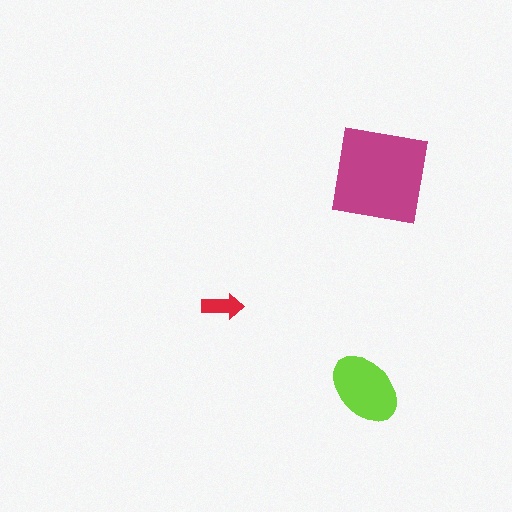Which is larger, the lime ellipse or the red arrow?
The lime ellipse.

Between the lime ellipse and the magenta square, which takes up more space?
The magenta square.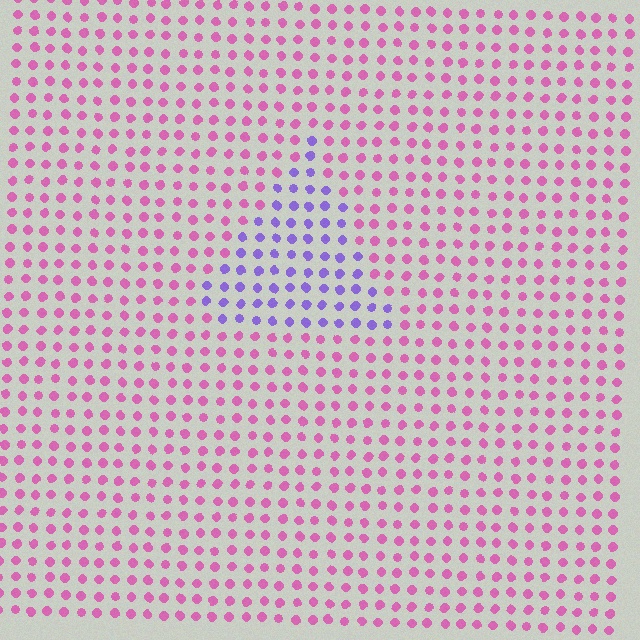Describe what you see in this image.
The image is filled with small pink elements in a uniform arrangement. A triangle-shaped region is visible where the elements are tinted to a slightly different hue, forming a subtle color boundary.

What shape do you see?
I see a triangle.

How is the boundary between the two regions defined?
The boundary is defined purely by a slight shift in hue (about 59 degrees). Spacing, size, and orientation are identical on both sides.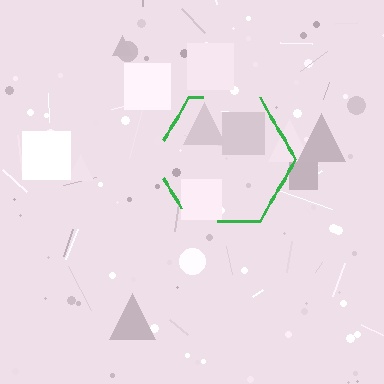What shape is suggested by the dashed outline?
The dashed outline suggests a hexagon.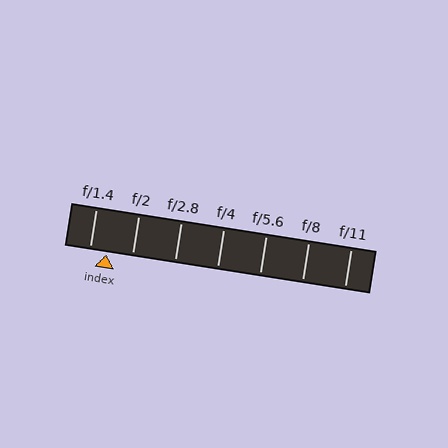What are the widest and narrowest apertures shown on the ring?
The widest aperture shown is f/1.4 and the narrowest is f/11.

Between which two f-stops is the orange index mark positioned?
The index mark is between f/1.4 and f/2.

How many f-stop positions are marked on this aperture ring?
There are 7 f-stop positions marked.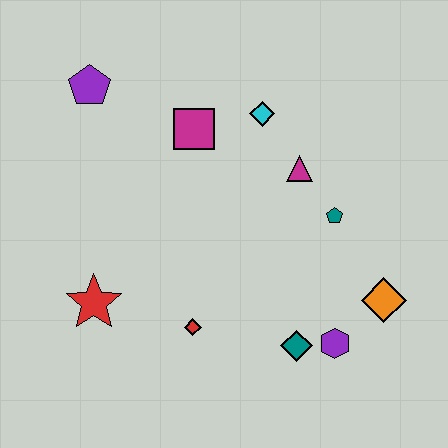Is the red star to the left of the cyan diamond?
Yes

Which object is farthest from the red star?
The orange diamond is farthest from the red star.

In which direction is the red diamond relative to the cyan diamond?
The red diamond is below the cyan diamond.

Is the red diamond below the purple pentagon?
Yes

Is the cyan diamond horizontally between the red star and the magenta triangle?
Yes